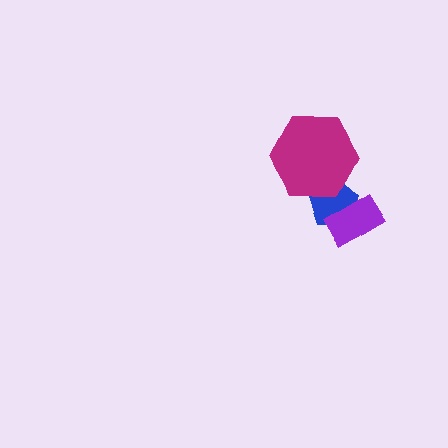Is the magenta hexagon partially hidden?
No, no other shape covers it.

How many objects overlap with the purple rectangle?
1 object overlaps with the purple rectangle.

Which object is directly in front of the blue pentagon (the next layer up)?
The magenta hexagon is directly in front of the blue pentagon.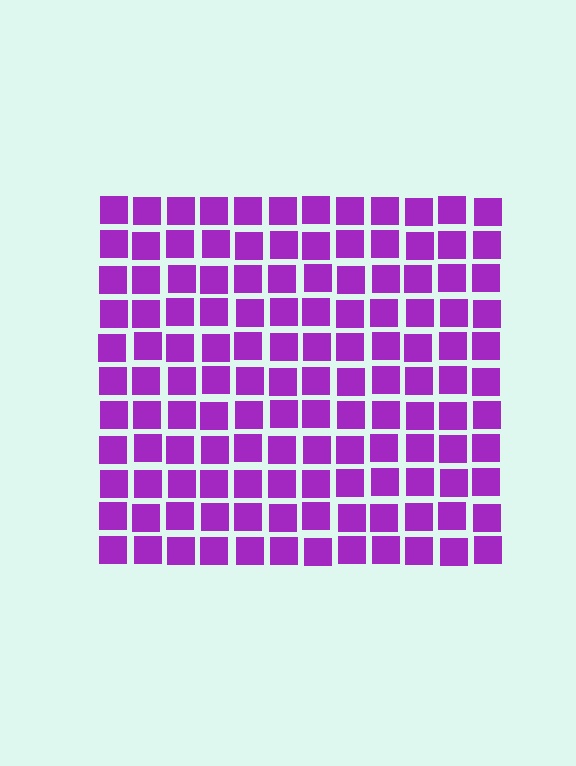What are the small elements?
The small elements are squares.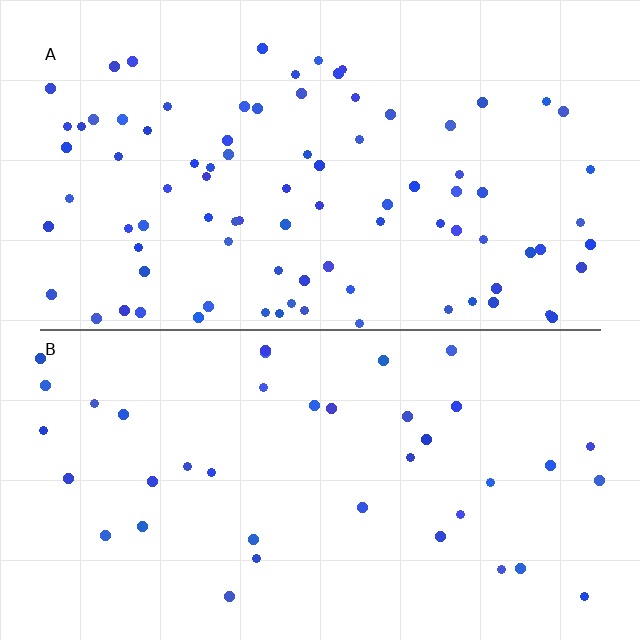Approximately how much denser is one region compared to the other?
Approximately 2.2× — region A over region B.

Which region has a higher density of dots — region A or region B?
A (the top).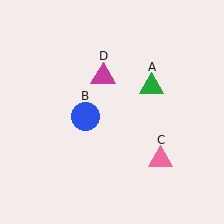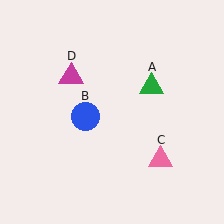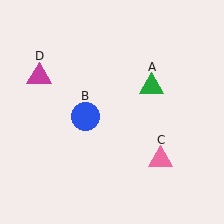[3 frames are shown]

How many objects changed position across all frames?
1 object changed position: magenta triangle (object D).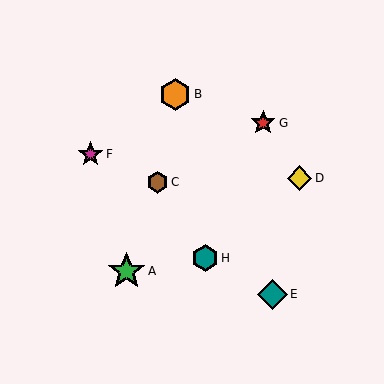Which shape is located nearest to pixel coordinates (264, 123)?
The red star (labeled G) at (263, 123) is nearest to that location.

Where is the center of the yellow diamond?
The center of the yellow diamond is at (300, 178).